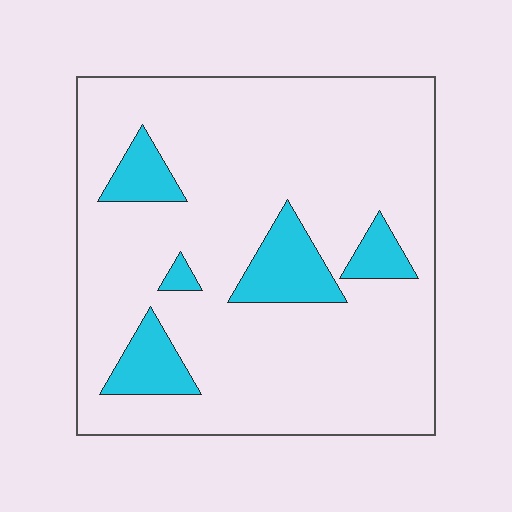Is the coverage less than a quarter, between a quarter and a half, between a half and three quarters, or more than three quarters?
Less than a quarter.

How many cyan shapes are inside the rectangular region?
5.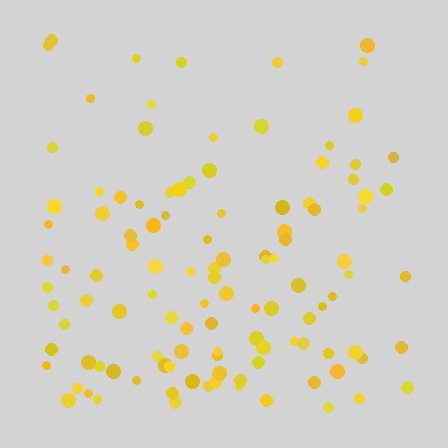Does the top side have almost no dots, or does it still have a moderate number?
Still a moderate number, just noticeably fewer than the bottom.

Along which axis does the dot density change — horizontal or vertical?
Vertical.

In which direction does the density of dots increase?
From top to bottom, with the bottom side densest.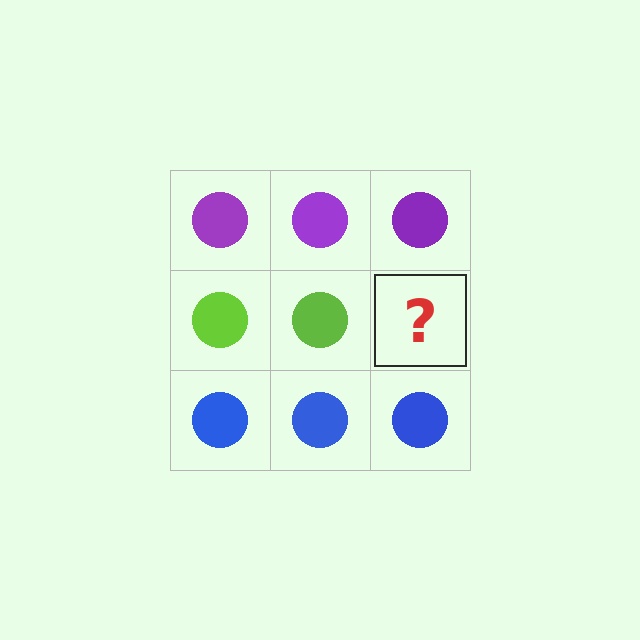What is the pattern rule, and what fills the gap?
The rule is that each row has a consistent color. The gap should be filled with a lime circle.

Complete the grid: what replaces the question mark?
The question mark should be replaced with a lime circle.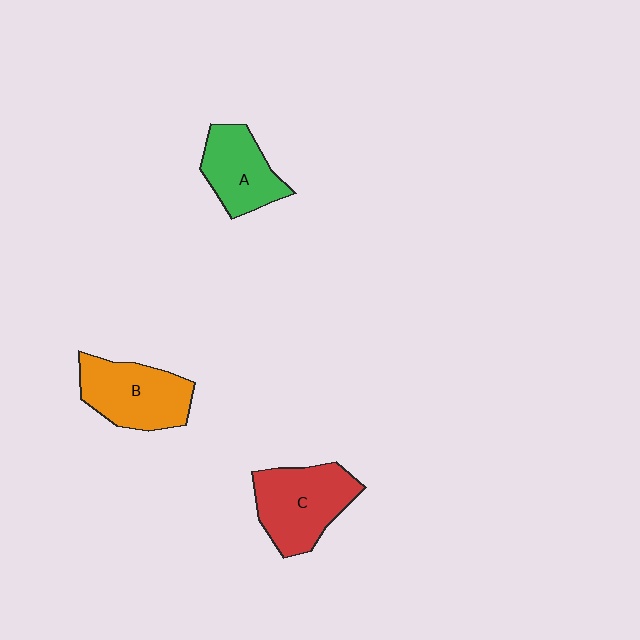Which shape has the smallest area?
Shape A (green).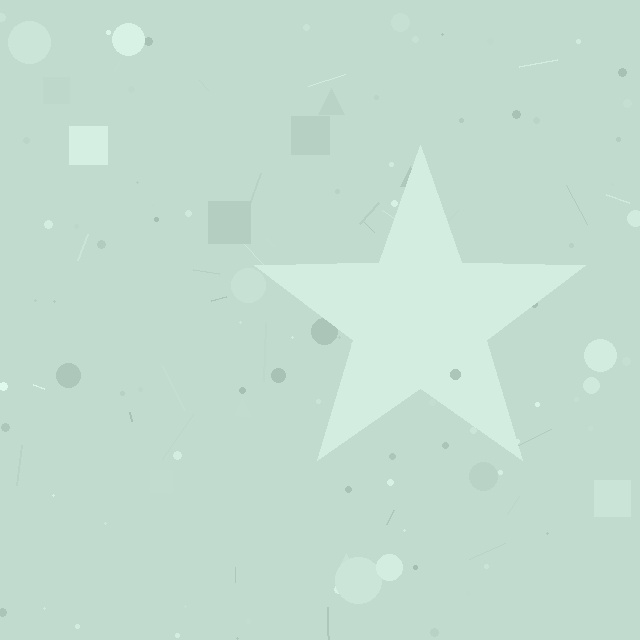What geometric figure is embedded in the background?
A star is embedded in the background.